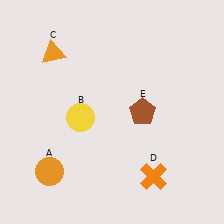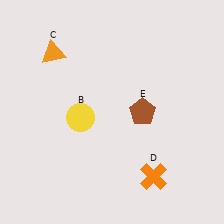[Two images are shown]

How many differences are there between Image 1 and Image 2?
There is 1 difference between the two images.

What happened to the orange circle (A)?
The orange circle (A) was removed in Image 2. It was in the bottom-left area of Image 1.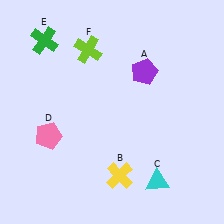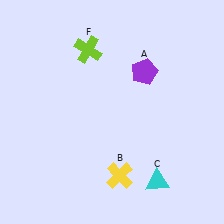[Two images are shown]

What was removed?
The green cross (E), the pink pentagon (D) were removed in Image 2.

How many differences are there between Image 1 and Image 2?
There are 2 differences between the two images.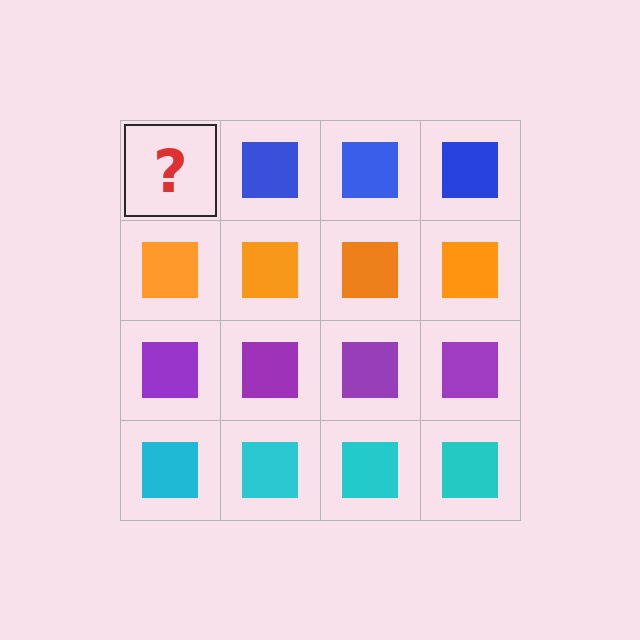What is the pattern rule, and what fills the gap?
The rule is that each row has a consistent color. The gap should be filled with a blue square.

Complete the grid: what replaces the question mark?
The question mark should be replaced with a blue square.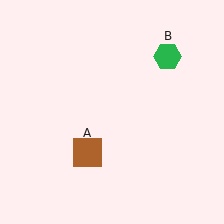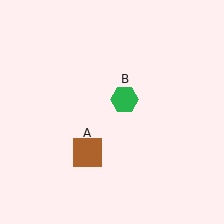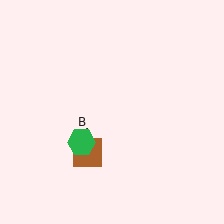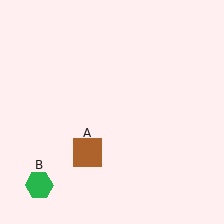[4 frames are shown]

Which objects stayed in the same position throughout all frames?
Brown square (object A) remained stationary.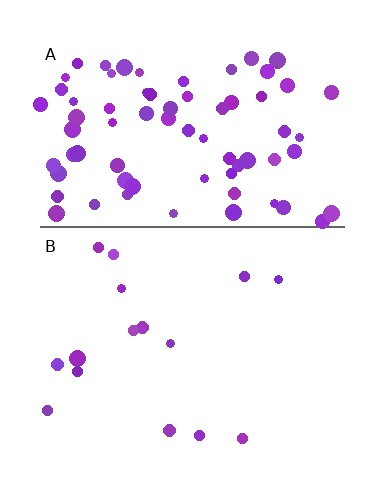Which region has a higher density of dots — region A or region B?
A (the top).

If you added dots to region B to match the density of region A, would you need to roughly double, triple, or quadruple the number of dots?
Approximately quadruple.